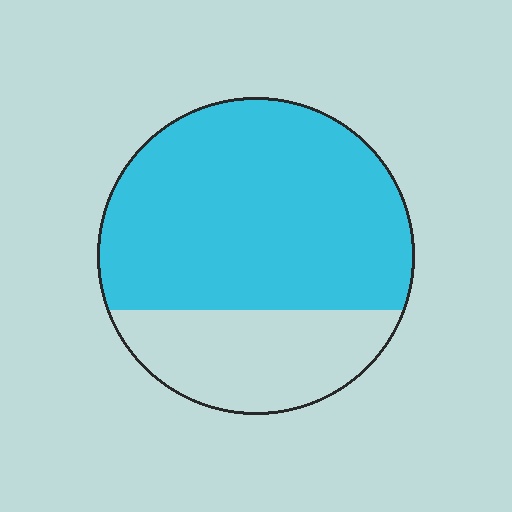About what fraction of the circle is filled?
About three quarters (3/4).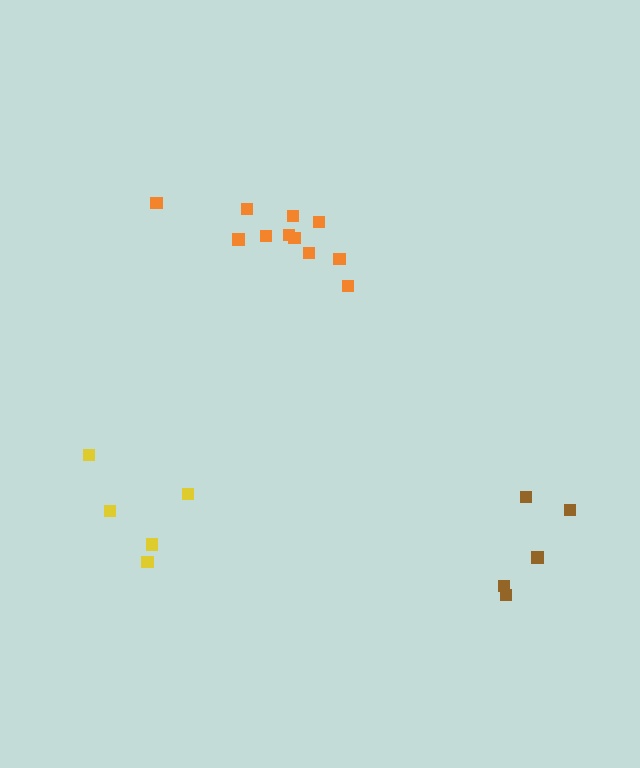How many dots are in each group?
Group 1: 5 dots, Group 2: 11 dots, Group 3: 5 dots (21 total).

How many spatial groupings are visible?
There are 3 spatial groupings.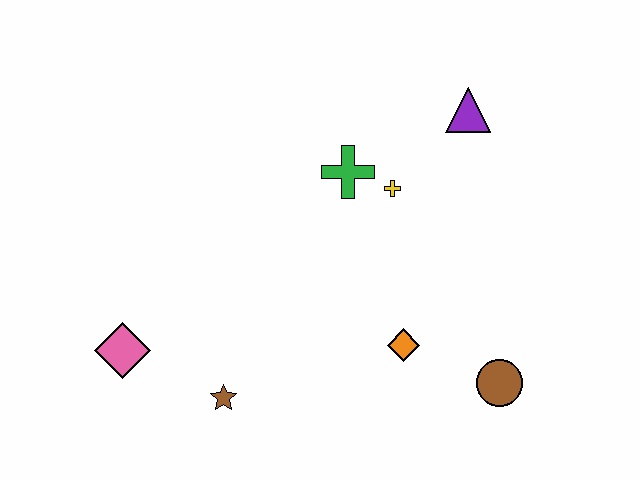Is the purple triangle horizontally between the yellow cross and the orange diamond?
No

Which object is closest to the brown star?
The pink diamond is closest to the brown star.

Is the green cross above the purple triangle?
No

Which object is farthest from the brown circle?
The pink diamond is farthest from the brown circle.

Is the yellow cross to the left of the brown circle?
Yes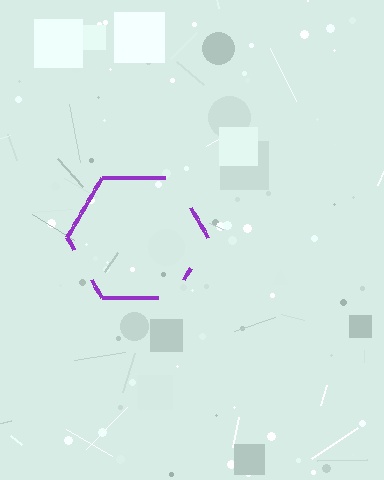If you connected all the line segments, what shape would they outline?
They would outline a hexagon.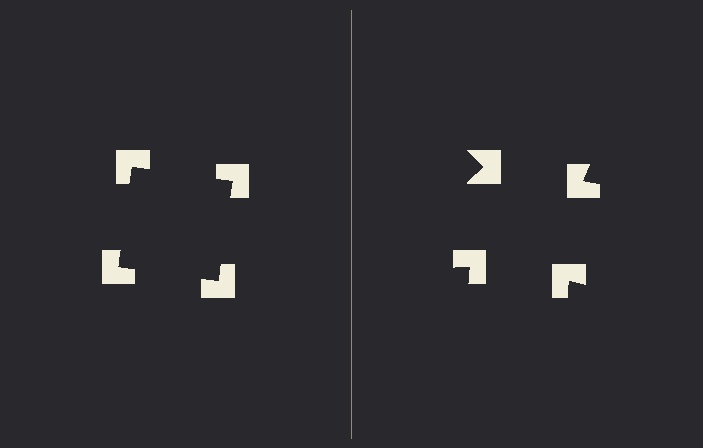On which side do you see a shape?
An illusory square appears on the left side. On the right side the wedge cuts are rotated, so no coherent shape forms.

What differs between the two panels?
The notched squares are positioned identically on both sides; only the wedge orientations differ. On the left they align to a square; on the right they are misaligned.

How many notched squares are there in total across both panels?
8 — 4 on each side.